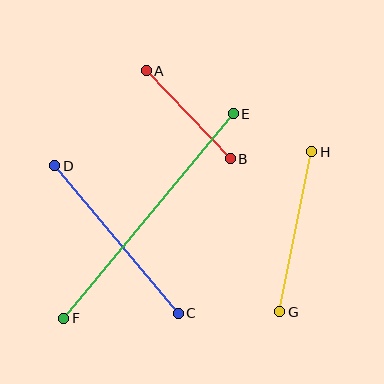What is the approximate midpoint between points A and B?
The midpoint is at approximately (188, 115) pixels.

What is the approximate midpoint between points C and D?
The midpoint is at approximately (116, 240) pixels.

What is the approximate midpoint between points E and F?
The midpoint is at approximately (149, 216) pixels.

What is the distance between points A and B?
The distance is approximately 122 pixels.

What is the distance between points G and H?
The distance is approximately 163 pixels.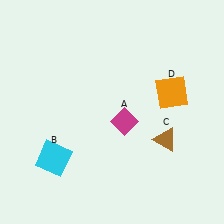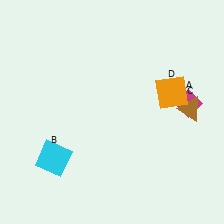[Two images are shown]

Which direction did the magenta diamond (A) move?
The magenta diamond (A) moved right.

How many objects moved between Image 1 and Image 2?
2 objects moved between the two images.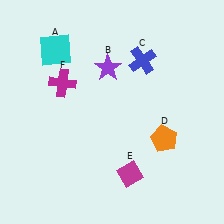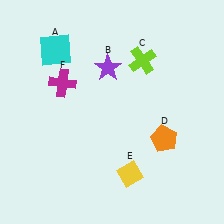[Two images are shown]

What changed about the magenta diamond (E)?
In Image 1, E is magenta. In Image 2, it changed to yellow.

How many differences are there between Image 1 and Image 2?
There are 2 differences between the two images.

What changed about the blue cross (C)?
In Image 1, C is blue. In Image 2, it changed to lime.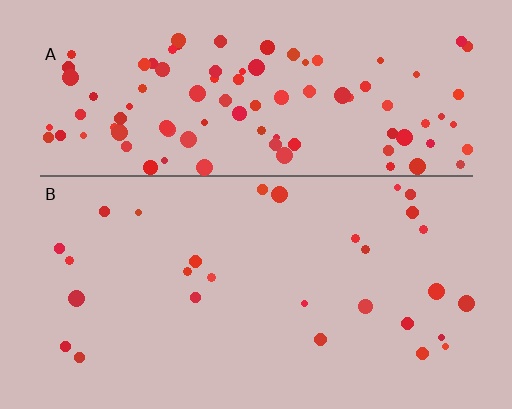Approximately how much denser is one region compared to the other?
Approximately 3.6× — region A over region B.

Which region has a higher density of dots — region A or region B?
A (the top).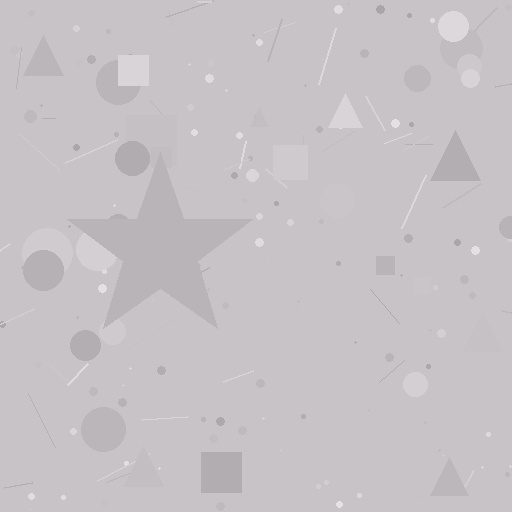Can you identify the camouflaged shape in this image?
The camouflaged shape is a star.